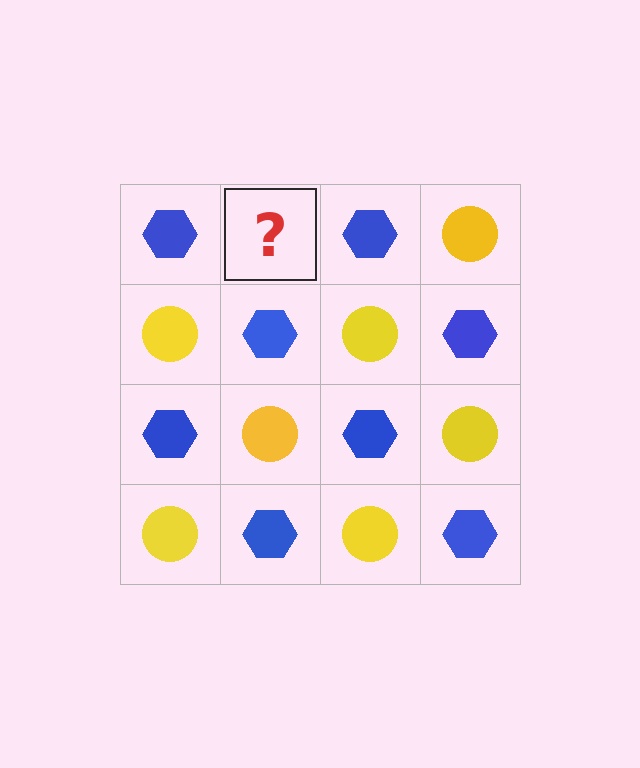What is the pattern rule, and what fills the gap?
The rule is that it alternates blue hexagon and yellow circle in a checkerboard pattern. The gap should be filled with a yellow circle.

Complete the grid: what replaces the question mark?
The question mark should be replaced with a yellow circle.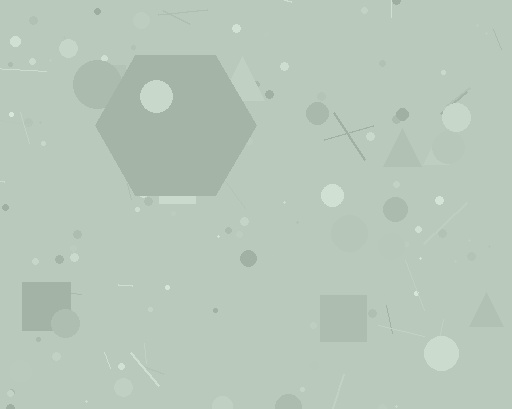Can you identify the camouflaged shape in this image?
The camouflaged shape is a hexagon.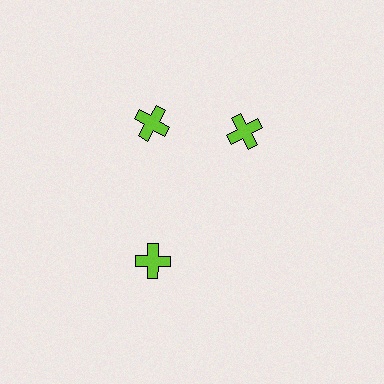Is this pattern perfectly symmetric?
No. The 3 lime crosses are arranged in a ring, but one element near the 3 o'clock position is rotated out of alignment along the ring, breaking the 3-fold rotational symmetry.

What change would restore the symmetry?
The symmetry would be restored by rotating it back into even spacing with its neighbors so that all 3 crosses sit at equal angles and equal distance from the center.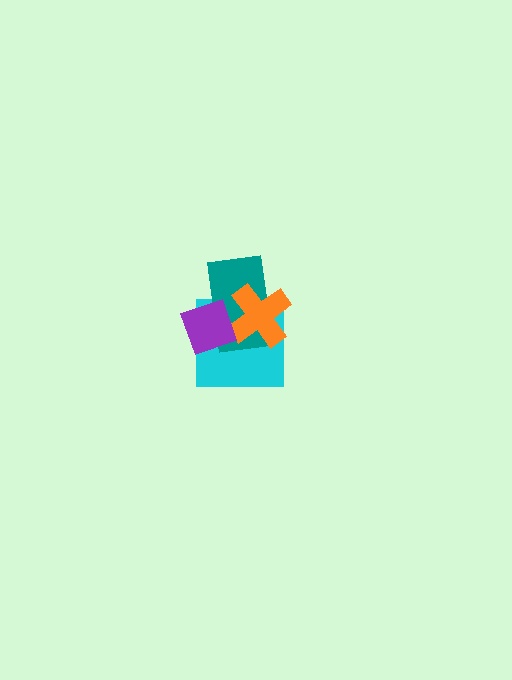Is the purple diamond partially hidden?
No, no other shape covers it.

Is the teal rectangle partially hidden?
Yes, it is partially covered by another shape.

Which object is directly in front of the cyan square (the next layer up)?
The teal rectangle is directly in front of the cyan square.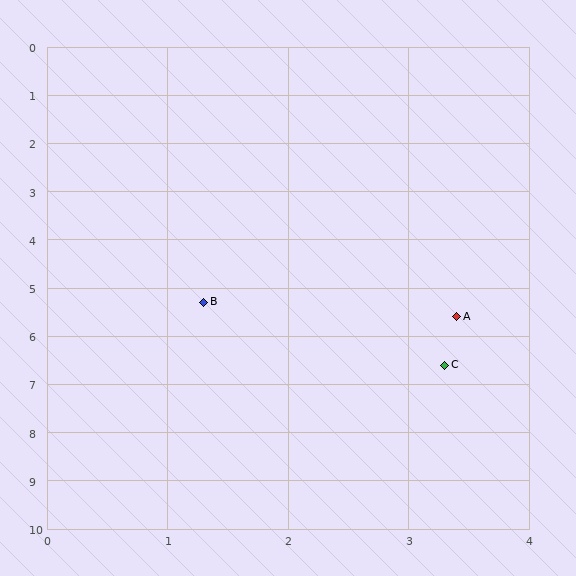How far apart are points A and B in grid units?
Points A and B are about 2.1 grid units apart.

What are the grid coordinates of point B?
Point B is at approximately (1.3, 5.3).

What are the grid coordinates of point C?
Point C is at approximately (3.3, 6.6).